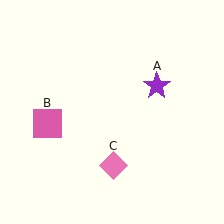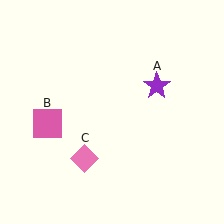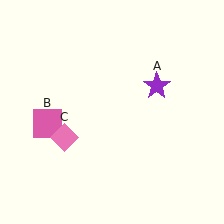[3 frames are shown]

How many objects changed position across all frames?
1 object changed position: pink diamond (object C).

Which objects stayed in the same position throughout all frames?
Purple star (object A) and pink square (object B) remained stationary.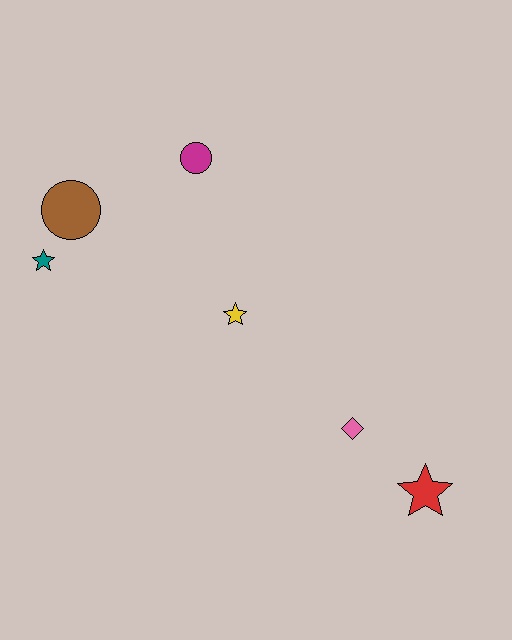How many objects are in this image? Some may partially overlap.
There are 6 objects.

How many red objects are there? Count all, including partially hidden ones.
There is 1 red object.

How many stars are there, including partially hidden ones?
There are 3 stars.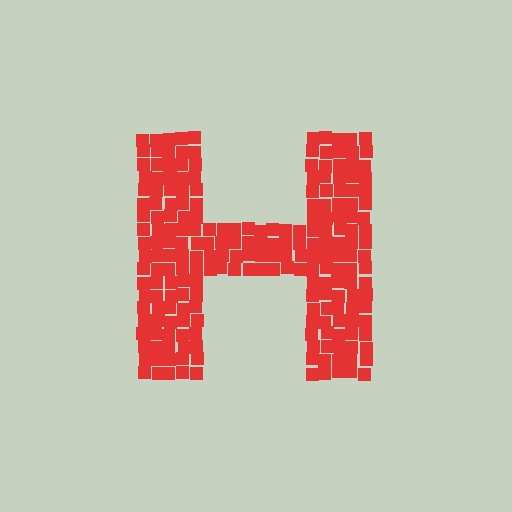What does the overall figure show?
The overall figure shows the letter H.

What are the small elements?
The small elements are squares.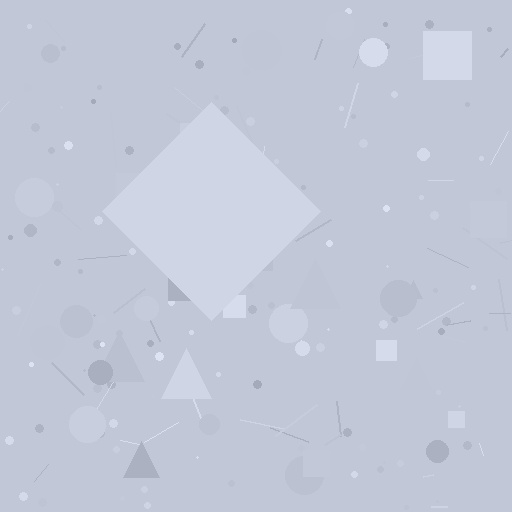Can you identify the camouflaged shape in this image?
The camouflaged shape is a diamond.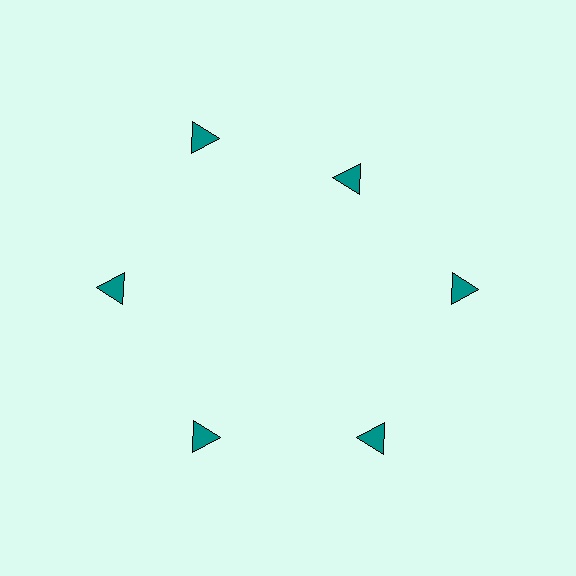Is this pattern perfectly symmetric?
No. The 6 teal triangles are arranged in a ring, but one element near the 1 o'clock position is pulled inward toward the center, breaking the 6-fold rotational symmetry.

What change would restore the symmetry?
The symmetry would be restored by moving it outward, back onto the ring so that all 6 triangles sit at equal angles and equal distance from the center.